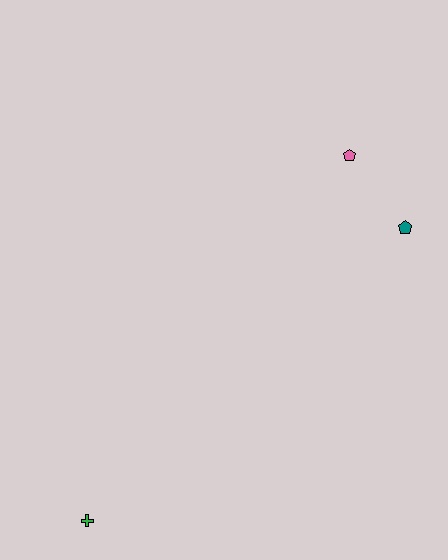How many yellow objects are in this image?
There are no yellow objects.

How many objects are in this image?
There are 3 objects.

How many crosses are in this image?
There is 1 cross.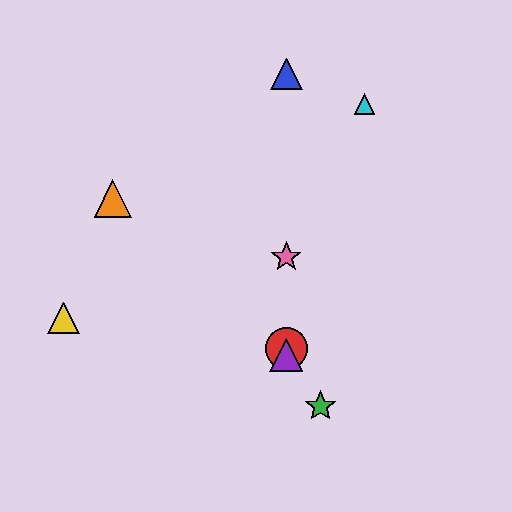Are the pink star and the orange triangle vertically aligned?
No, the pink star is at x≈286 and the orange triangle is at x≈113.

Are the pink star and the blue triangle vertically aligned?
Yes, both are at x≈286.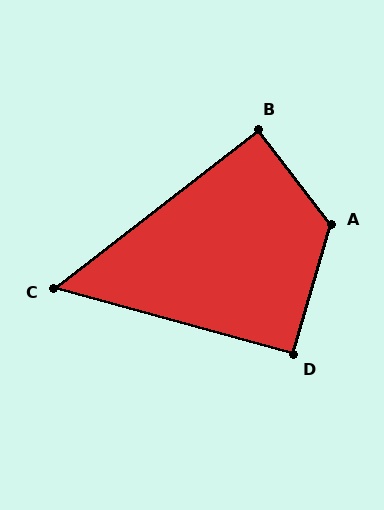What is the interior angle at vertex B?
Approximately 89 degrees (approximately right).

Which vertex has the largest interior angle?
A, at approximately 127 degrees.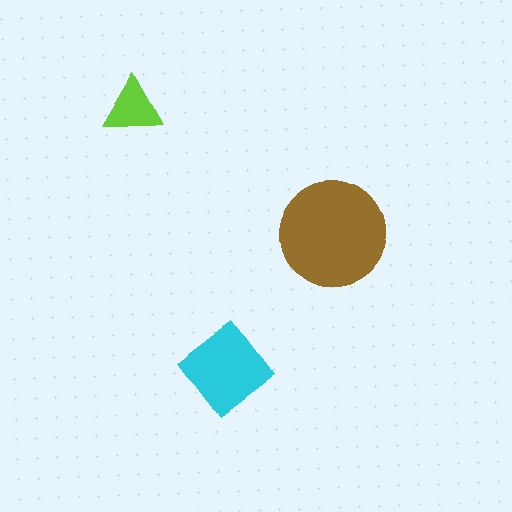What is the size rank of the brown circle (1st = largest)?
1st.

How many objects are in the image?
There are 3 objects in the image.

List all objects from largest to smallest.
The brown circle, the cyan diamond, the lime triangle.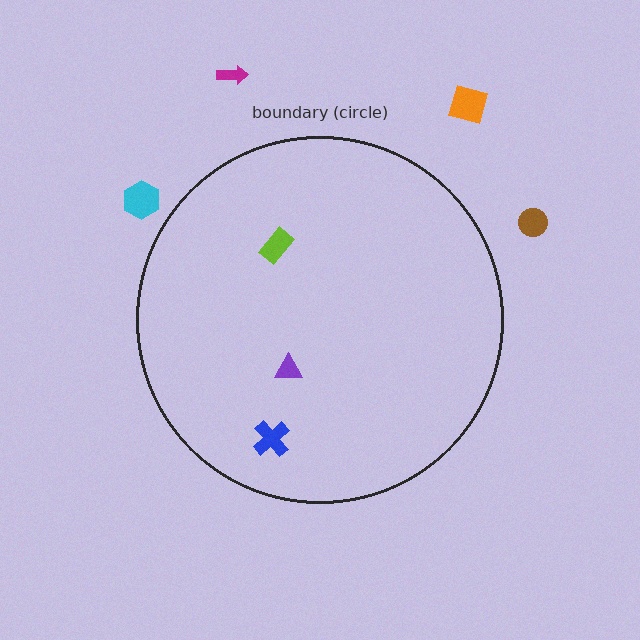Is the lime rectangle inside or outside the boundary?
Inside.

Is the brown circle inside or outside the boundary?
Outside.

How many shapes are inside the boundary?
3 inside, 4 outside.